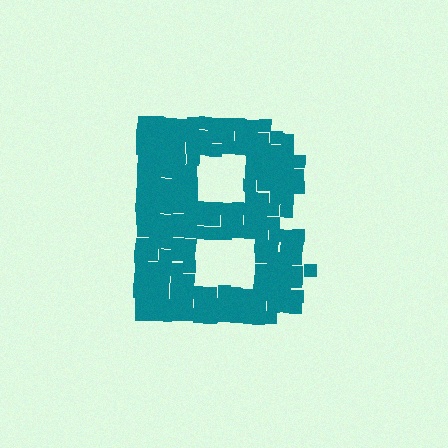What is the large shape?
The large shape is the letter B.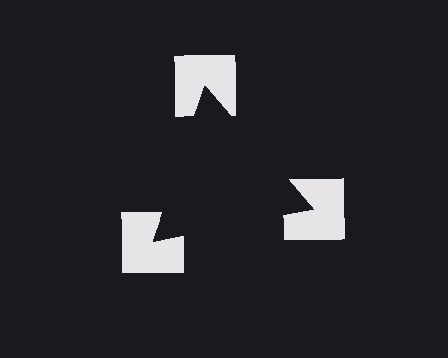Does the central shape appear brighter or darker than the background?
It typically appears slightly darker than the background, even though no actual brightness change is drawn.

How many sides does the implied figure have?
3 sides.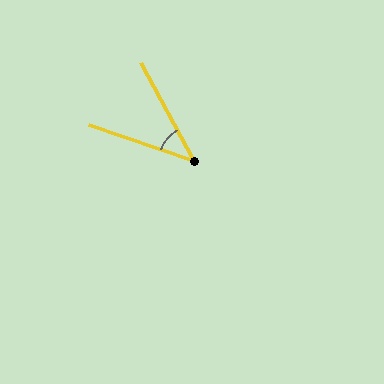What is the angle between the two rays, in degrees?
Approximately 42 degrees.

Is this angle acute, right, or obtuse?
It is acute.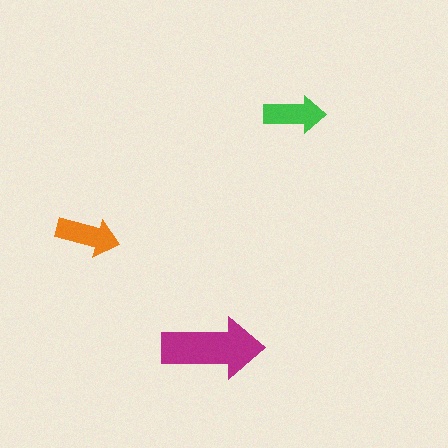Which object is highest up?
The green arrow is topmost.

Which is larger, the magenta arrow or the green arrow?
The magenta one.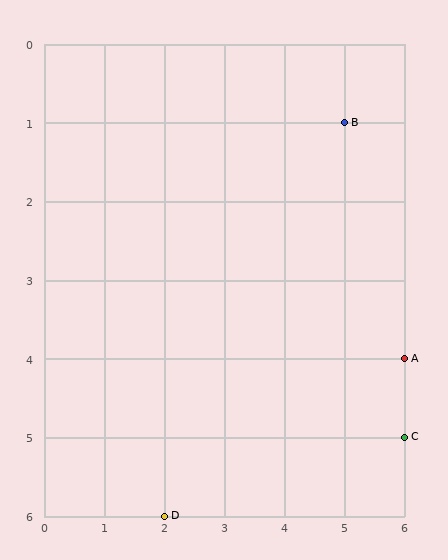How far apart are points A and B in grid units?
Points A and B are 1 column and 3 rows apart (about 3.2 grid units diagonally).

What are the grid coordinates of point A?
Point A is at grid coordinates (6, 4).